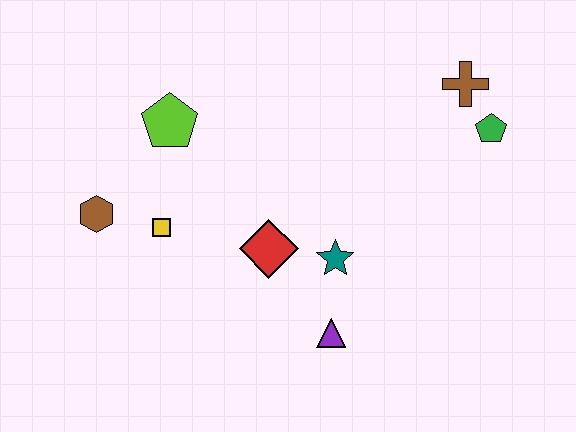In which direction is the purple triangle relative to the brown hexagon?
The purple triangle is to the right of the brown hexagon.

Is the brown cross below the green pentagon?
No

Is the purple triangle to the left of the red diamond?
No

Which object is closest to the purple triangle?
The teal star is closest to the purple triangle.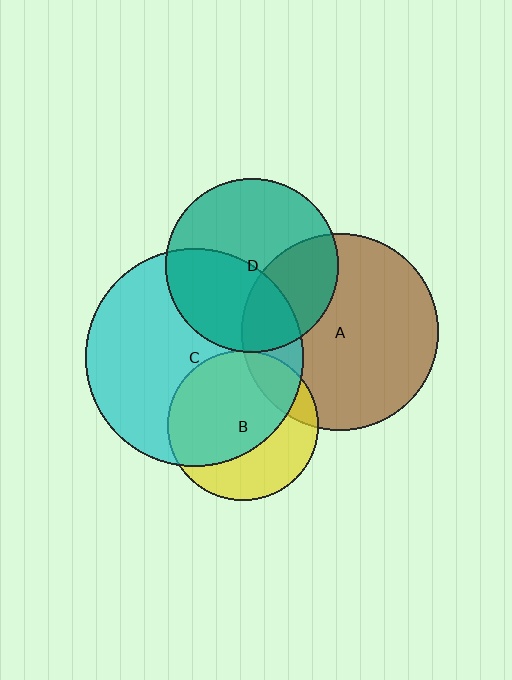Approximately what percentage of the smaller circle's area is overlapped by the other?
Approximately 40%.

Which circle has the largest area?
Circle C (cyan).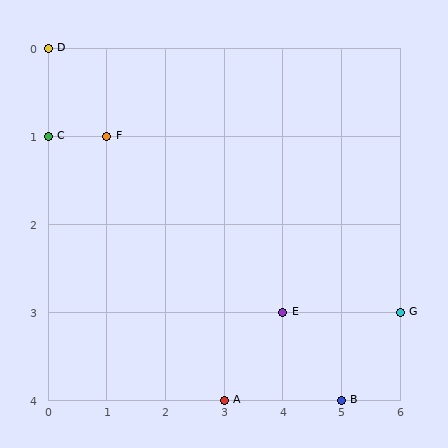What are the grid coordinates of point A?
Point A is at grid coordinates (3, 4).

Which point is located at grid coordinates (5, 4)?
Point B is at (5, 4).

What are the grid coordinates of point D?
Point D is at grid coordinates (0, 0).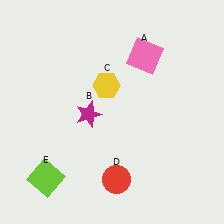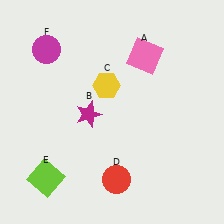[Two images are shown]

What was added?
A magenta circle (F) was added in Image 2.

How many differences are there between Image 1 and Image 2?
There is 1 difference between the two images.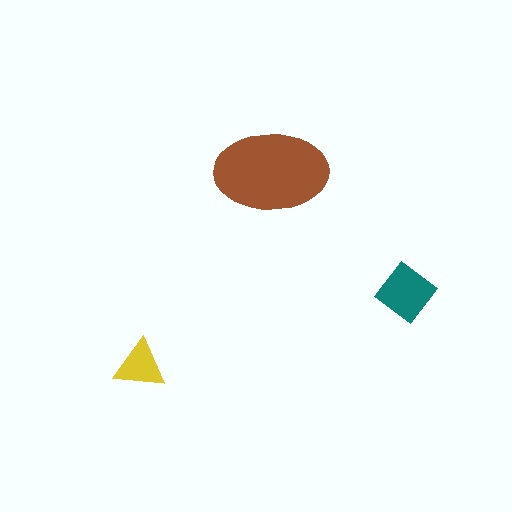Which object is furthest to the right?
The teal diamond is rightmost.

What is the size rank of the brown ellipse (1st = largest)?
1st.